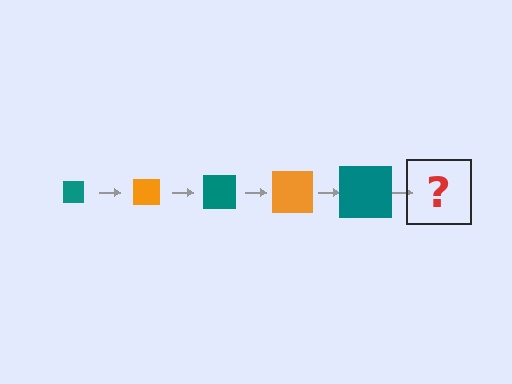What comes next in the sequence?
The next element should be an orange square, larger than the previous one.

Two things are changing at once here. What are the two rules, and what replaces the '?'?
The two rules are that the square grows larger each step and the color cycles through teal and orange. The '?' should be an orange square, larger than the previous one.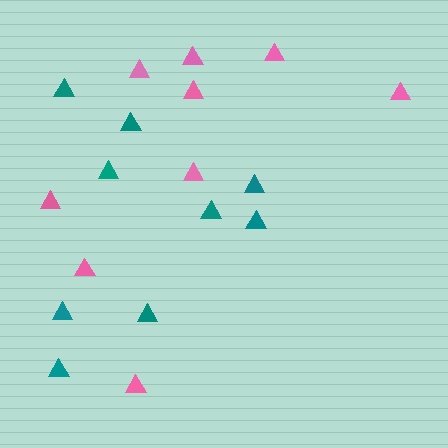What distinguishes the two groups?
There are 2 groups: one group of teal triangles (9) and one group of pink triangles (9).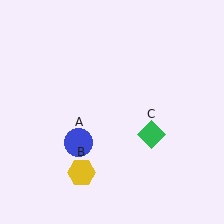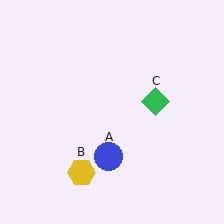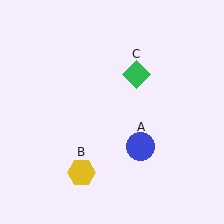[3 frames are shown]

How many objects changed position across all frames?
2 objects changed position: blue circle (object A), green diamond (object C).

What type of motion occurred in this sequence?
The blue circle (object A), green diamond (object C) rotated counterclockwise around the center of the scene.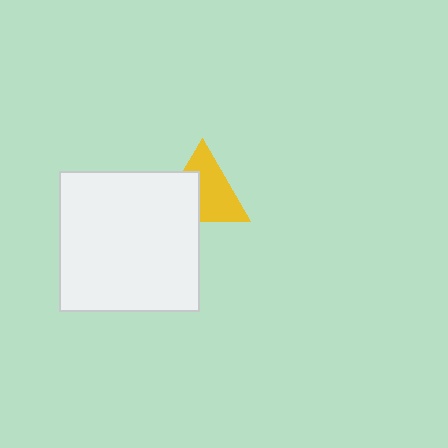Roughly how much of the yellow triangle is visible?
About half of it is visible (roughly 61%).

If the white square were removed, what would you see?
You would see the complete yellow triangle.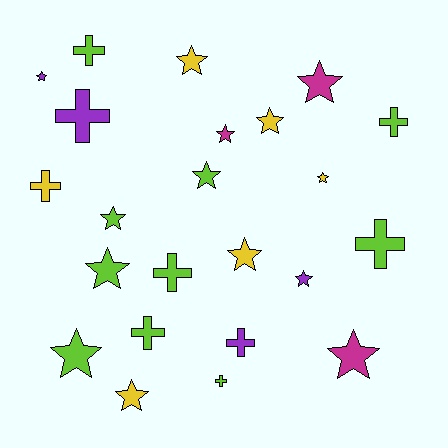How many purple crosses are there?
There are 2 purple crosses.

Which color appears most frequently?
Lime, with 10 objects.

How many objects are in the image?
There are 23 objects.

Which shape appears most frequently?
Star, with 14 objects.